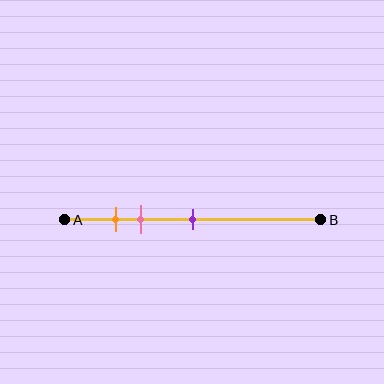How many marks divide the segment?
There are 3 marks dividing the segment.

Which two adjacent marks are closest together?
The orange and pink marks are the closest adjacent pair.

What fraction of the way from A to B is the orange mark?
The orange mark is approximately 20% (0.2) of the way from A to B.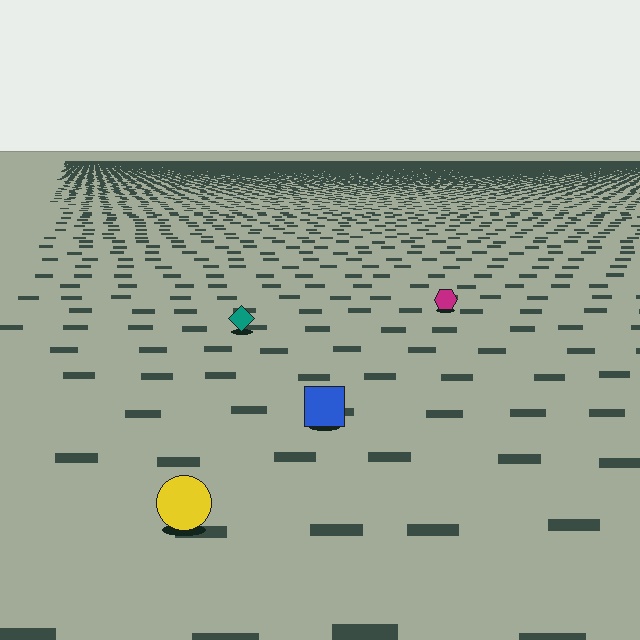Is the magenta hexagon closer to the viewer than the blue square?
No. The blue square is closer — you can tell from the texture gradient: the ground texture is coarser near it.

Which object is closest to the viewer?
The yellow circle is closest. The texture marks near it are larger and more spread out.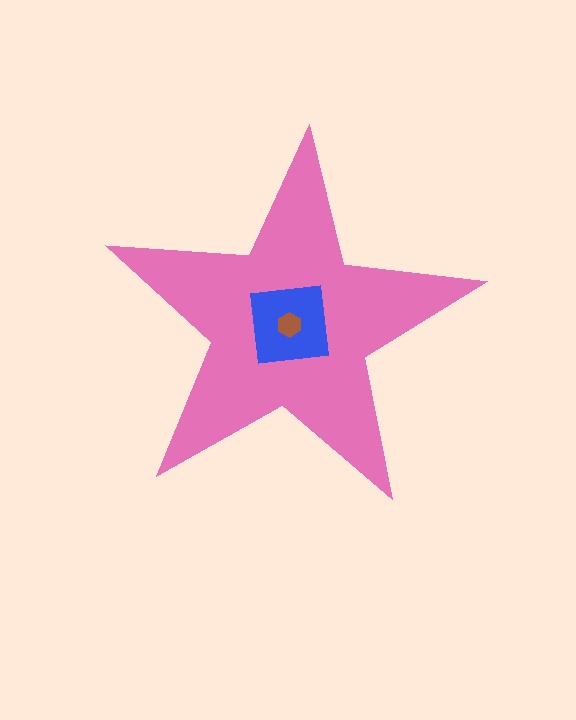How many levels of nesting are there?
3.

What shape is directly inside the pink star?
The blue square.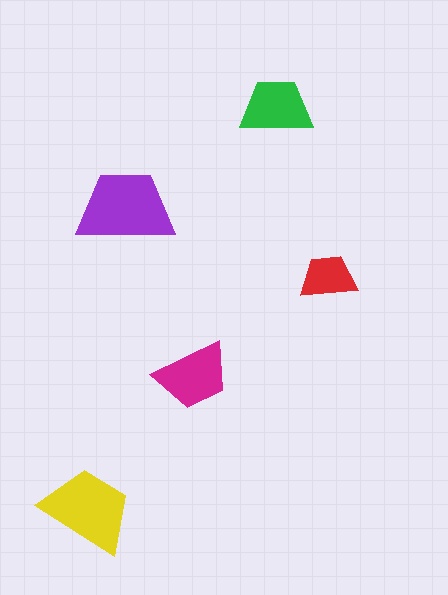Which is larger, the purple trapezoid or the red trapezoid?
The purple one.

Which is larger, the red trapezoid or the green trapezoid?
The green one.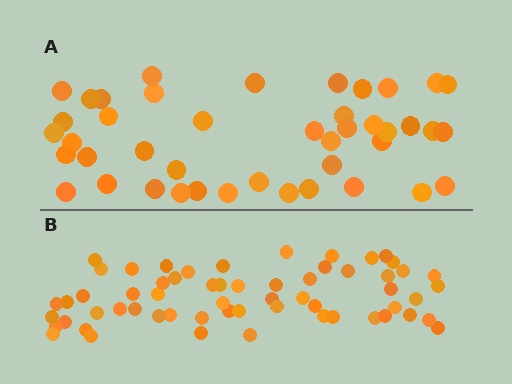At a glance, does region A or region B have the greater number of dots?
Region B (the bottom region) has more dots.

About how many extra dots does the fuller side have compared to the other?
Region B has approximately 15 more dots than region A.